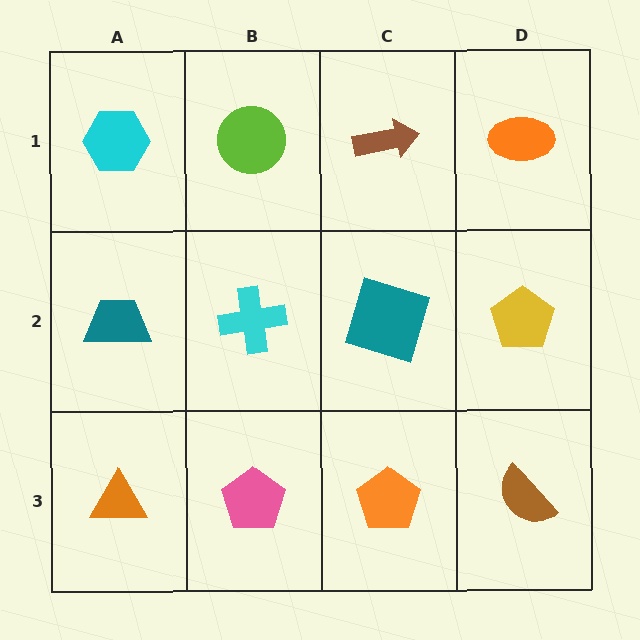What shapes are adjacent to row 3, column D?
A yellow pentagon (row 2, column D), an orange pentagon (row 3, column C).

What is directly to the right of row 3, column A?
A pink pentagon.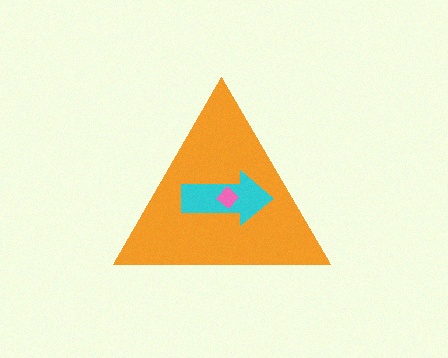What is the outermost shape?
The orange triangle.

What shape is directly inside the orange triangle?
The cyan arrow.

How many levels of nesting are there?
3.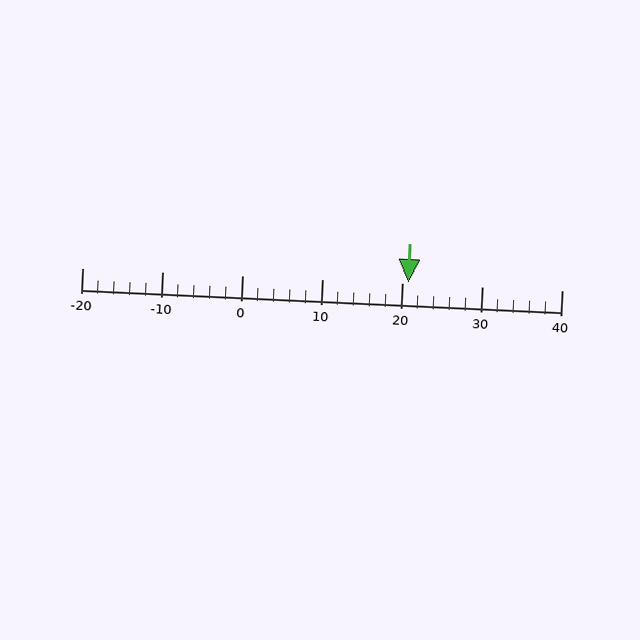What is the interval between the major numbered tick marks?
The major tick marks are spaced 10 units apart.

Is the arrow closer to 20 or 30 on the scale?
The arrow is closer to 20.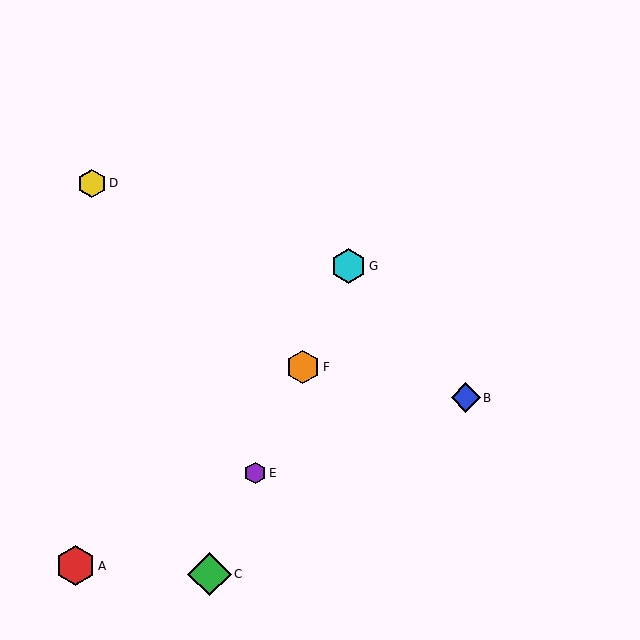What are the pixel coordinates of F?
Object F is at (303, 367).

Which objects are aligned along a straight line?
Objects C, E, F, G are aligned along a straight line.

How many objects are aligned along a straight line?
4 objects (C, E, F, G) are aligned along a straight line.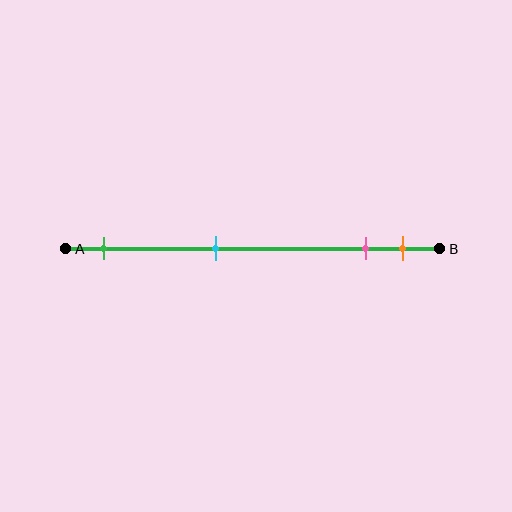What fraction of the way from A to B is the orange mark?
The orange mark is approximately 90% (0.9) of the way from A to B.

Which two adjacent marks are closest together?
The pink and orange marks are the closest adjacent pair.